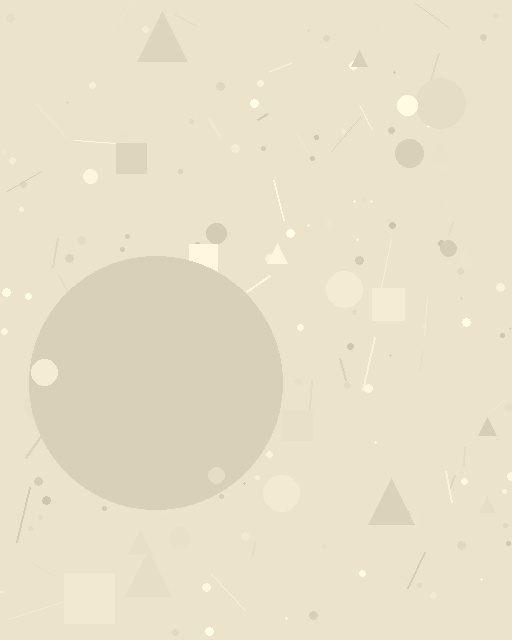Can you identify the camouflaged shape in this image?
The camouflaged shape is a circle.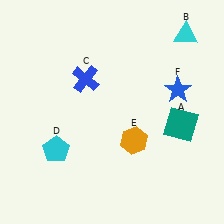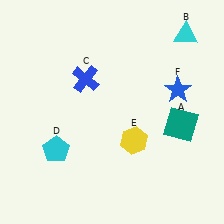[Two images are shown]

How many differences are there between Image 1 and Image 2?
There is 1 difference between the two images.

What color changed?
The hexagon (E) changed from orange in Image 1 to yellow in Image 2.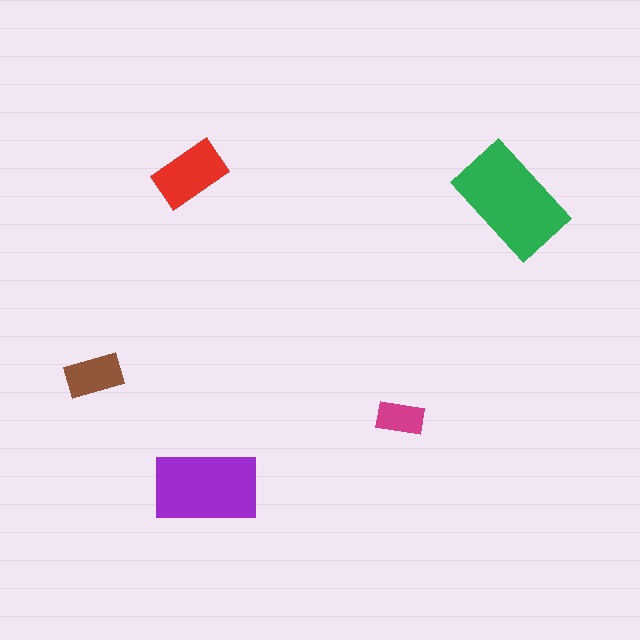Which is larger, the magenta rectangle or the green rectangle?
The green one.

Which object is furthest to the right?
The green rectangle is rightmost.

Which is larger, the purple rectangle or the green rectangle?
The green one.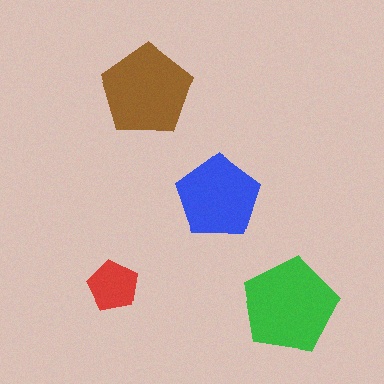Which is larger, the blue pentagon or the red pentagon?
The blue one.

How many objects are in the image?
There are 4 objects in the image.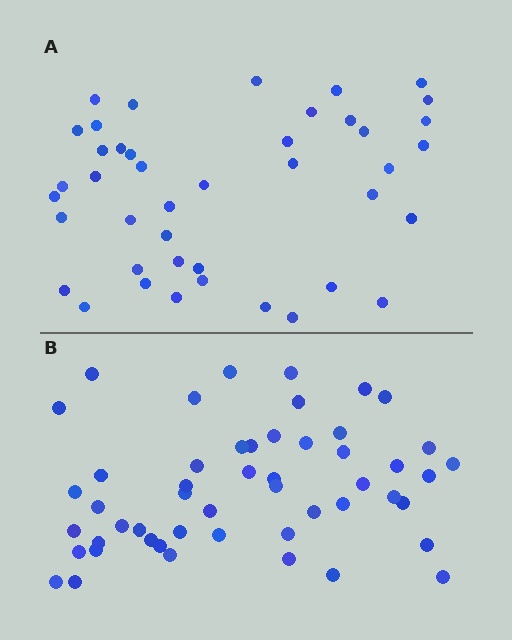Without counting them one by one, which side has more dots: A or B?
Region B (the bottom region) has more dots.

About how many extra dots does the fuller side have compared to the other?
Region B has roughly 8 or so more dots than region A.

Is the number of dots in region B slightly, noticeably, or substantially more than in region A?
Region B has only slightly more — the two regions are fairly close. The ratio is roughly 1.2 to 1.